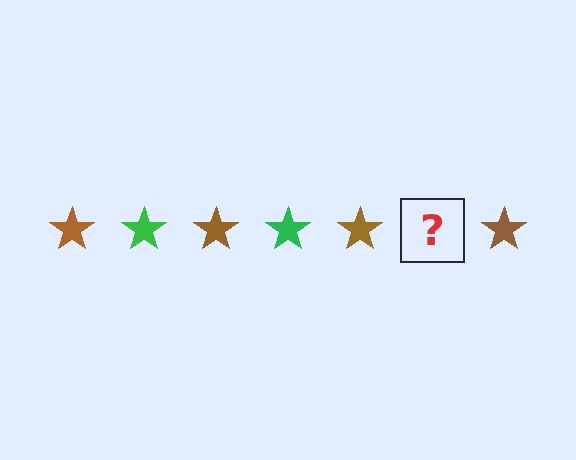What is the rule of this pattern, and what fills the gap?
The rule is that the pattern cycles through brown, green stars. The gap should be filled with a green star.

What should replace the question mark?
The question mark should be replaced with a green star.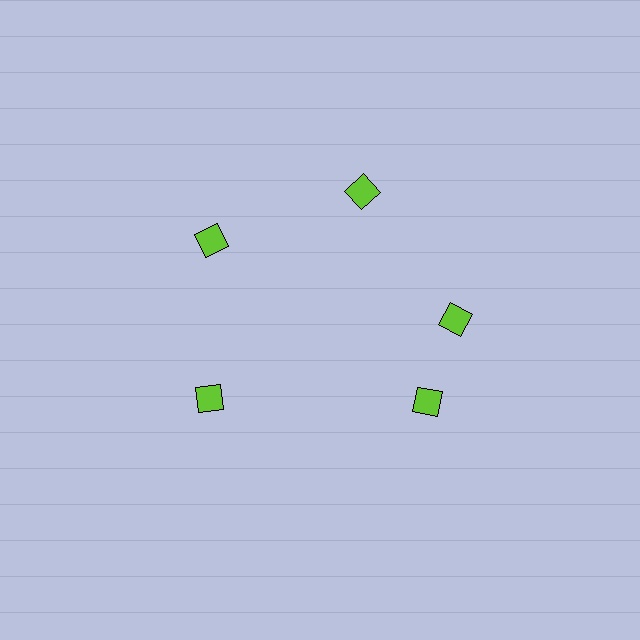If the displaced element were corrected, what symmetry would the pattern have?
It would have 5-fold rotational symmetry — the pattern would map onto itself every 72 degrees.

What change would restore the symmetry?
The symmetry would be restored by rotating it back into even spacing with its neighbors so that all 5 diamonds sit at equal angles and equal distance from the center.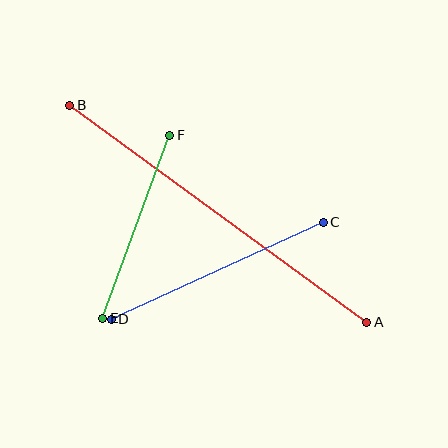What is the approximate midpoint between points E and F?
The midpoint is at approximately (136, 227) pixels.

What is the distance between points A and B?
The distance is approximately 368 pixels.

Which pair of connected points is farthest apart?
Points A and B are farthest apart.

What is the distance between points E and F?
The distance is approximately 195 pixels.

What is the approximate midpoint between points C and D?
The midpoint is at approximately (217, 271) pixels.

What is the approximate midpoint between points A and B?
The midpoint is at approximately (218, 214) pixels.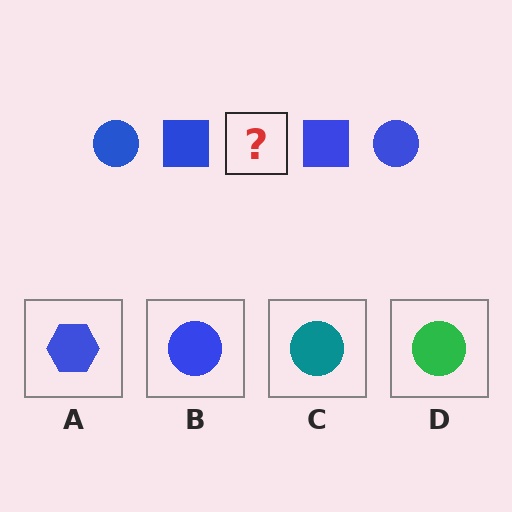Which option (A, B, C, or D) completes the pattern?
B.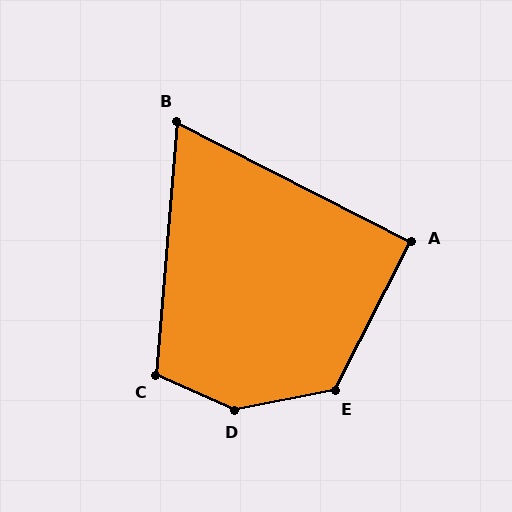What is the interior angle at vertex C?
Approximately 109 degrees (obtuse).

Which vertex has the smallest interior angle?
B, at approximately 68 degrees.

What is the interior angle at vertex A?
Approximately 90 degrees (approximately right).